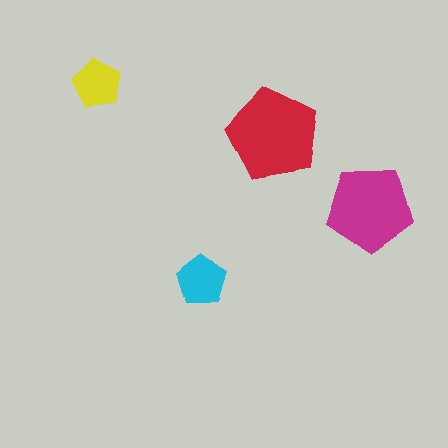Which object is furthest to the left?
The yellow pentagon is leftmost.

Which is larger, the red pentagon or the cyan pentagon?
The red one.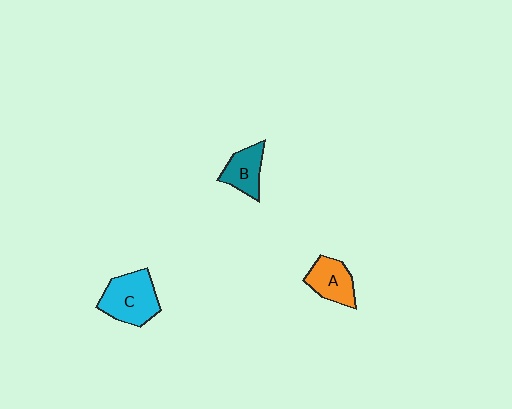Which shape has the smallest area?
Shape B (teal).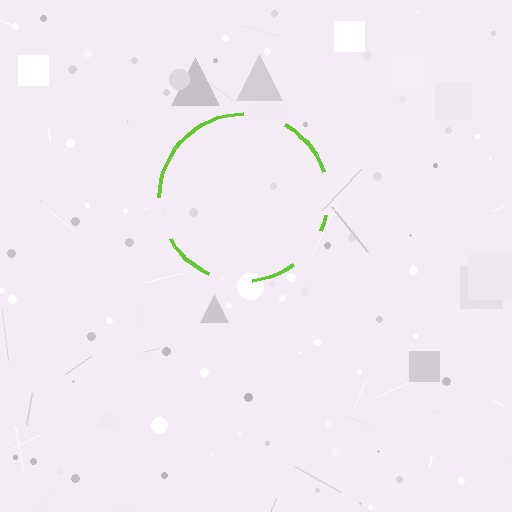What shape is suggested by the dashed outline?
The dashed outline suggests a circle.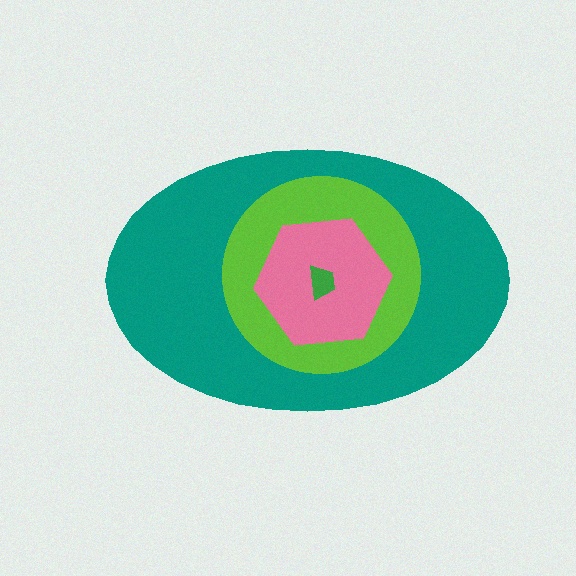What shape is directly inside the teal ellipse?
The lime circle.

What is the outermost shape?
The teal ellipse.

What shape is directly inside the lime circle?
The pink hexagon.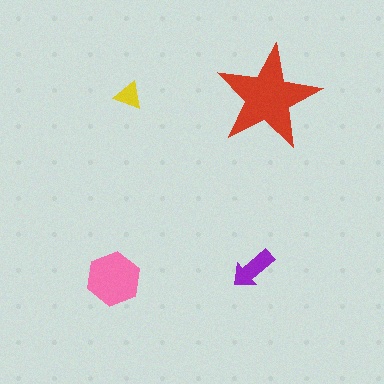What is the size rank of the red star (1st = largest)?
1st.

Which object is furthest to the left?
The pink hexagon is leftmost.